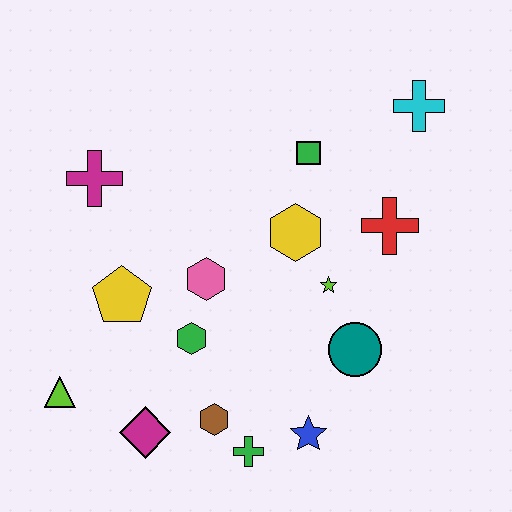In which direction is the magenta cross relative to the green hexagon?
The magenta cross is above the green hexagon.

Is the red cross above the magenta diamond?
Yes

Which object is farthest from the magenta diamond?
The cyan cross is farthest from the magenta diamond.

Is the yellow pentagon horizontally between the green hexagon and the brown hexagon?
No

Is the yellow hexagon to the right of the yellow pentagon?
Yes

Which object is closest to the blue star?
The green cross is closest to the blue star.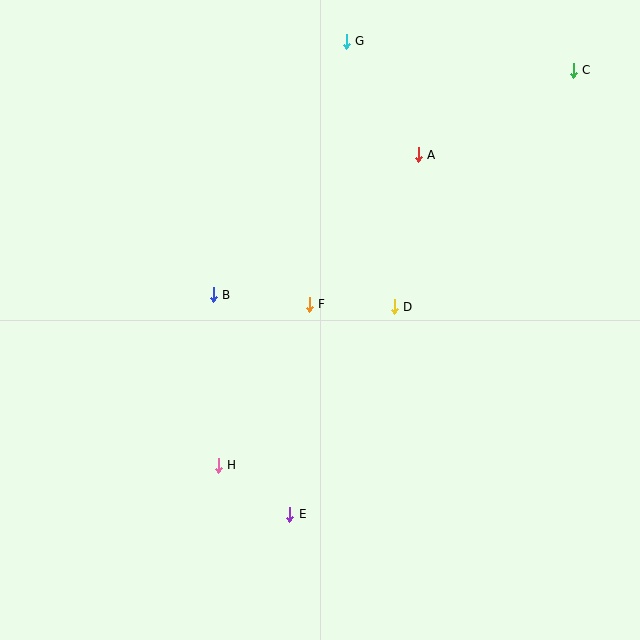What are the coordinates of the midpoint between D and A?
The midpoint between D and A is at (406, 231).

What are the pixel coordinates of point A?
Point A is at (418, 155).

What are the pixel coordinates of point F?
Point F is at (309, 304).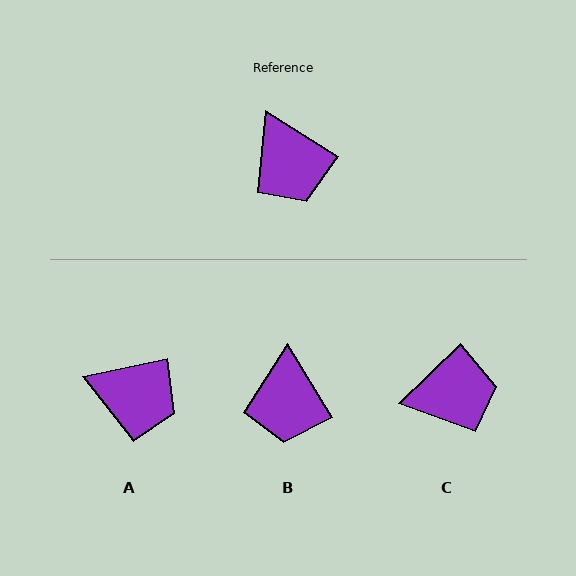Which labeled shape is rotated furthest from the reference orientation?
C, about 76 degrees away.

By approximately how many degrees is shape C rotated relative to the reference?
Approximately 76 degrees counter-clockwise.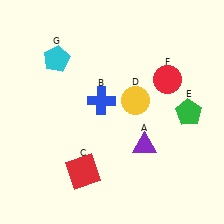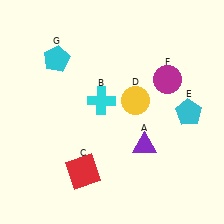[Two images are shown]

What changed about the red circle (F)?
In Image 1, F is red. In Image 2, it changed to magenta.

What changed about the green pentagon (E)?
In Image 1, E is green. In Image 2, it changed to cyan.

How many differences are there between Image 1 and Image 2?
There are 3 differences between the two images.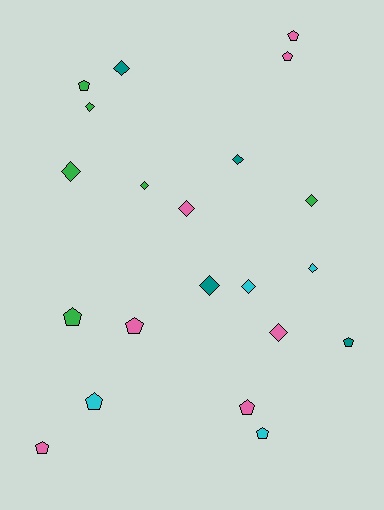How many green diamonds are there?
There are 4 green diamonds.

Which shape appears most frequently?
Diamond, with 11 objects.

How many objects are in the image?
There are 21 objects.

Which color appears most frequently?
Pink, with 7 objects.